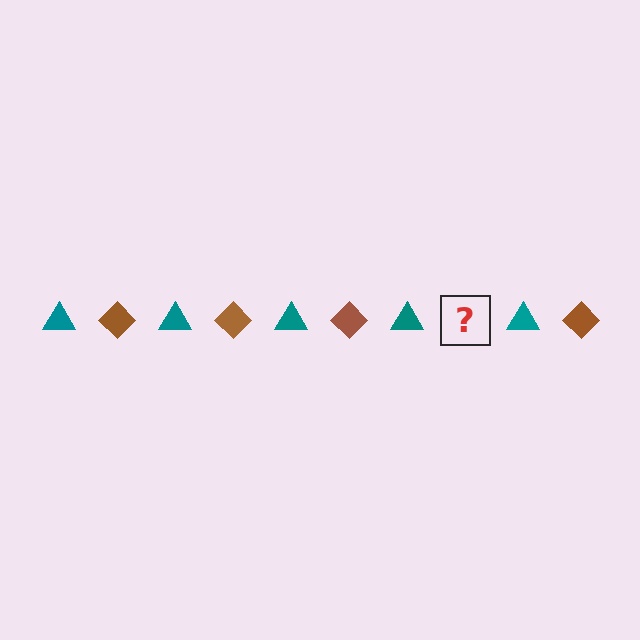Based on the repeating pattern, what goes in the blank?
The blank should be a brown diamond.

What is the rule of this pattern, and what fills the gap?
The rule is that the pattern alternates between teal triangle and brown diamond. The gap should be filled with a brown diamond.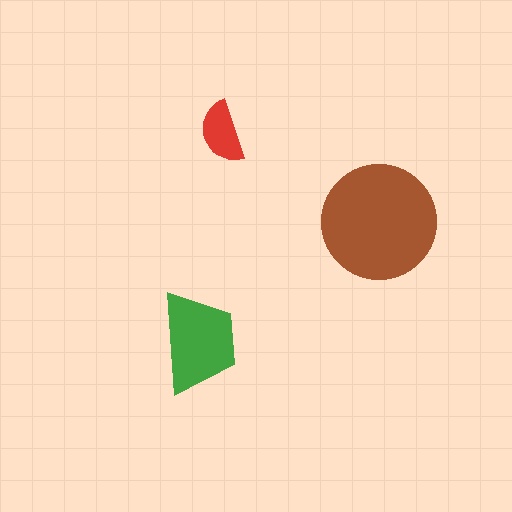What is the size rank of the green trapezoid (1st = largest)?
2nd.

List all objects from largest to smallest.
The brown circle, the green trapezoid, the red semicircle.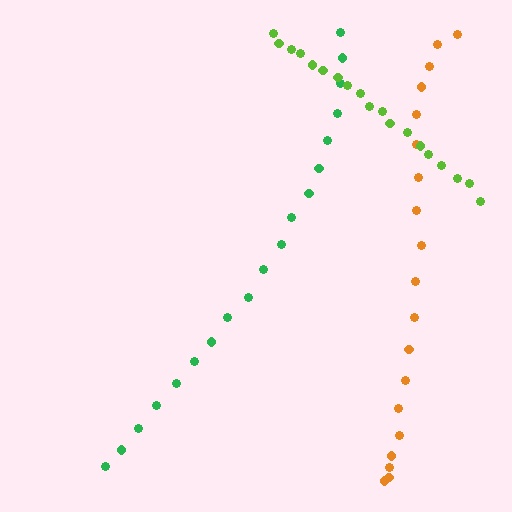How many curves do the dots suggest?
There are 3 distinct paths.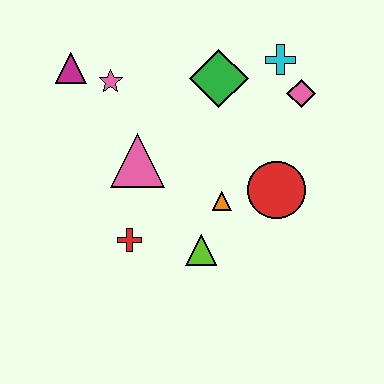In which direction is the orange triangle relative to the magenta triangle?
The orange triangle is to the right of the magenta triangle.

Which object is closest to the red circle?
The orange triangle is closest to the red circle.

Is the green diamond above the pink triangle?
Yes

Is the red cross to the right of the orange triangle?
No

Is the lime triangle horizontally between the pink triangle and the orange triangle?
Yes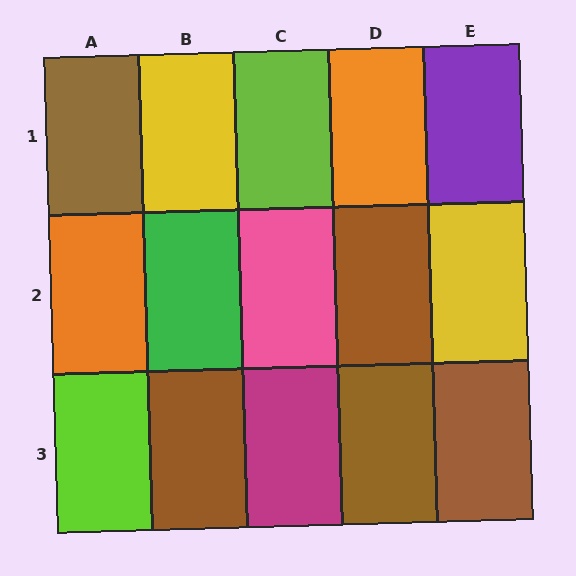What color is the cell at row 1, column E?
Purple.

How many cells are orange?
2 cells are orange.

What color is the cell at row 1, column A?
Brown.